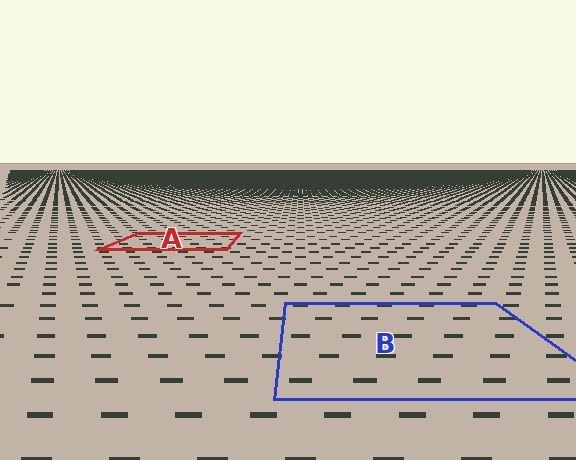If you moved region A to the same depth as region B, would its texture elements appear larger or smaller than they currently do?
They would appear larger. At a closer depth, the same texture elements are projected at a bigger on-screen size.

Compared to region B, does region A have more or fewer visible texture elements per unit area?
Region A has more texture elements per unit area — they are packed more densely because it is farther away.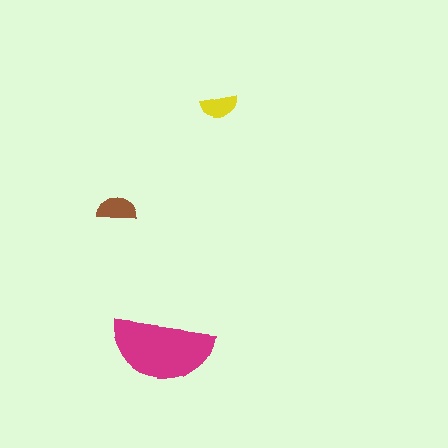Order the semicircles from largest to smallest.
the magenta one, the brown one, the yellow one.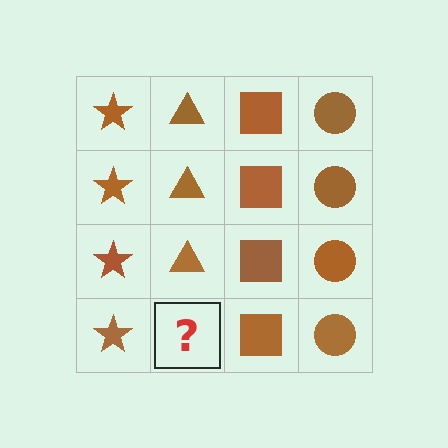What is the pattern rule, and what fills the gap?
The rule is that each column has a consistent shape. The gap should be filled with a brown triangle.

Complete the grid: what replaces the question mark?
The question mark should be replaced with a brown triangle.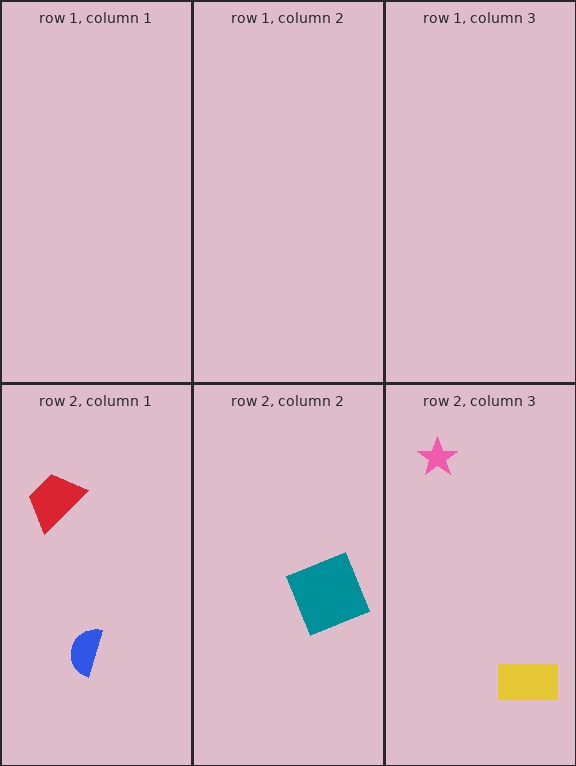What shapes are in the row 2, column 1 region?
The red trapezoid, the blue semicircle.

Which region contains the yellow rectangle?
The row 2, column 3 region.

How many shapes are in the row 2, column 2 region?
1.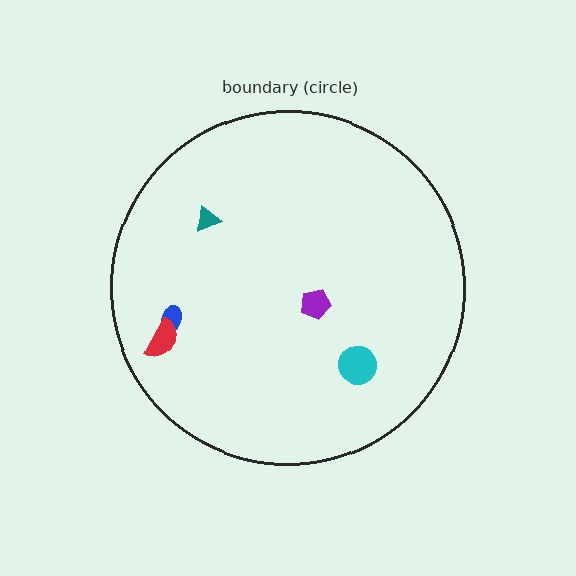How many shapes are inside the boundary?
5 inside, 0 outside.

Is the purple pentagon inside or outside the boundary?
Inside.